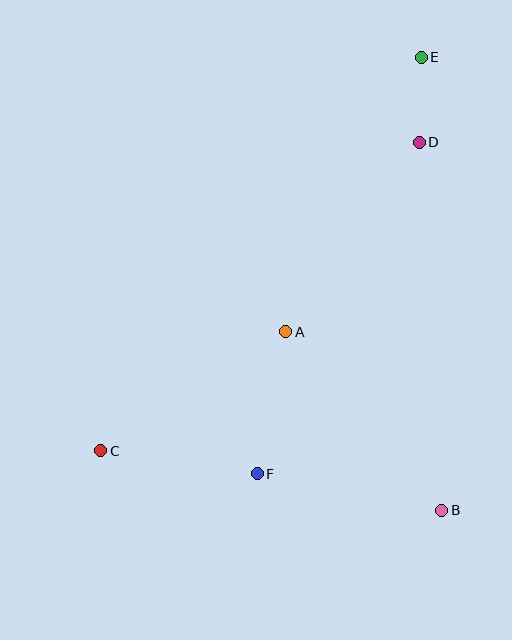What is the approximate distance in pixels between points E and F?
The distance between E and F is approximately 447 pixels.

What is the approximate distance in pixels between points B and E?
The distance between B and E is approximately 453 pixels.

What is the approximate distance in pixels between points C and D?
The distance between C and D is approximately 443 pixels.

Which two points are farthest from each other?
Points C and E are farthest from each other.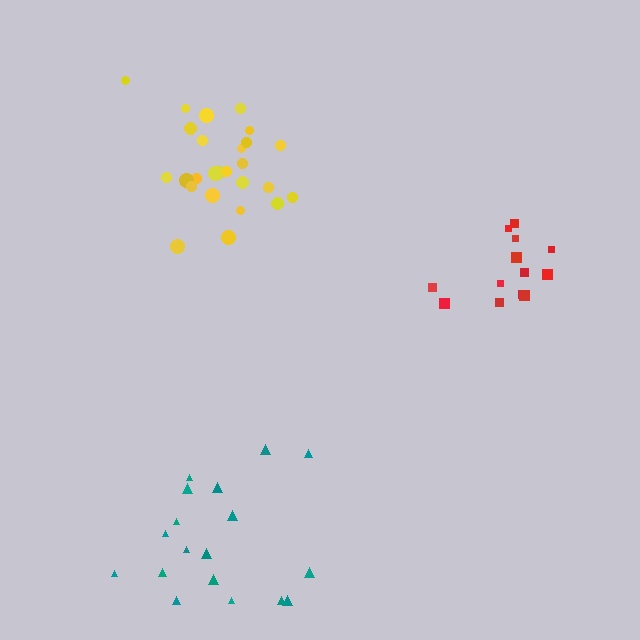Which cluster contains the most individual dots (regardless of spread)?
Yellow (26).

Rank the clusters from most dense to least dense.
yellow, red, teal.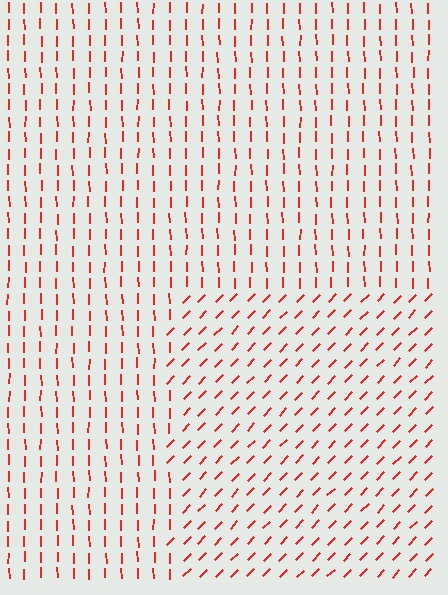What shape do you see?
I see a rectangle.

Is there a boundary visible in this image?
Yes, there is a texture boundary formed by a change in line orientation.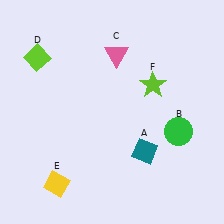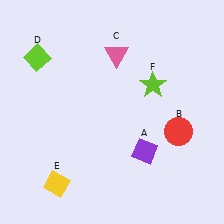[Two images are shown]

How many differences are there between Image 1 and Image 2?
There are 2 differences between the two images.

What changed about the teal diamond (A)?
In Image 1, A is teal. In Image 2, it changed to purple.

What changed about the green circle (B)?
In Image 1, B is green. In Image 2, it changed to red.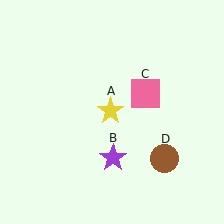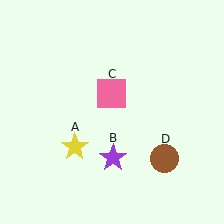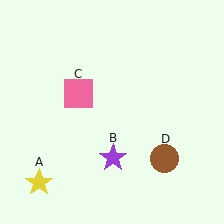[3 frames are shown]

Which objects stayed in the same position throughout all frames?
Purple star (object B) and brown circle (object D) remained stationary.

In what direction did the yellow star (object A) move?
The yellow star (object A) moved down and to the left.